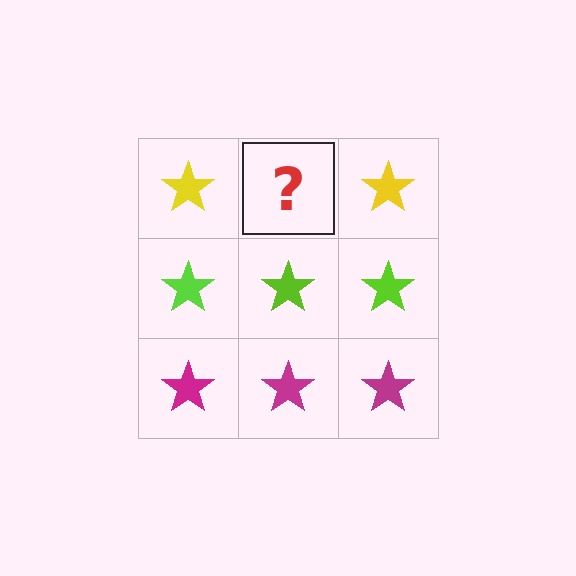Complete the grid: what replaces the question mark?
The question mark should be replaced with a yellow star.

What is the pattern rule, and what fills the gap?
The rule is that each row has a consistent color. The gap should be filled with a yellow star.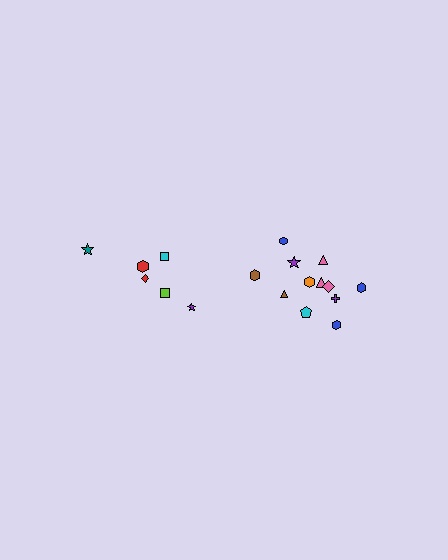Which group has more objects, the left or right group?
The right group.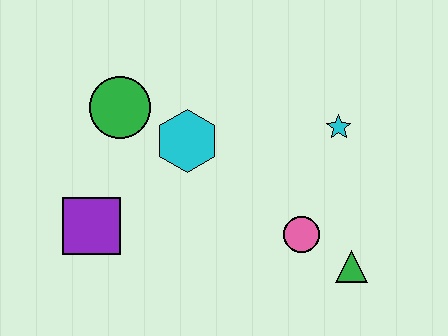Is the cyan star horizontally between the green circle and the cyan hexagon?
No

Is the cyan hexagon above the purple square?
Yes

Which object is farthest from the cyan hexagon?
The green triangle is farthest from the cyan hexagon.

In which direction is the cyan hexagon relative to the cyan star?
The cyan hexagon is to the left of the cyan star.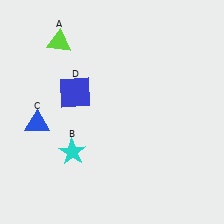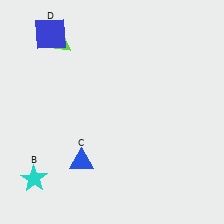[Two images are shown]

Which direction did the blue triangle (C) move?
The blue triangle (C) moved right.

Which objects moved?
The objects that moved are: the cyan star (B), the blue triangle (C), the blue square (D).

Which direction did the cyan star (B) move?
The cyan star (B) moved left.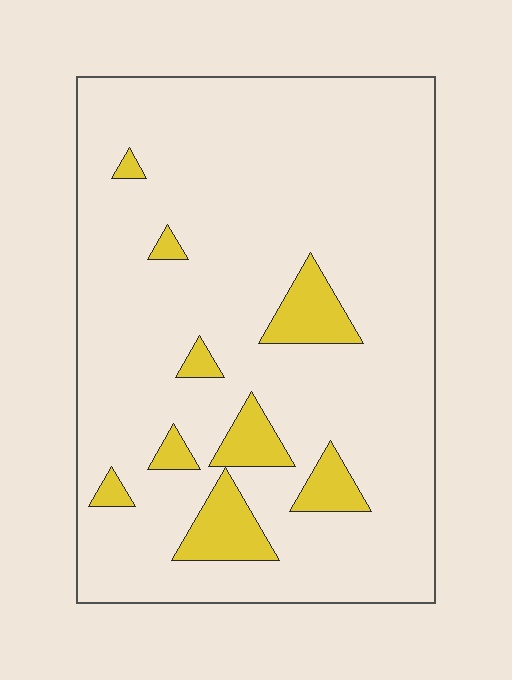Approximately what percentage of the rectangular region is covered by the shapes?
Approximately 10%.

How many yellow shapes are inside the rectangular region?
9.